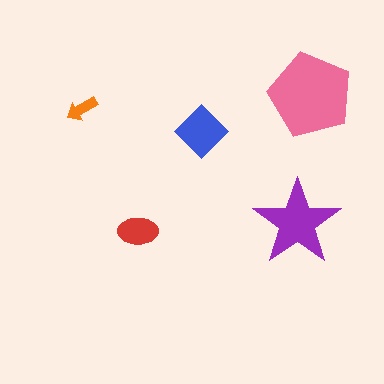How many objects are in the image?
There are 5 objects in the image.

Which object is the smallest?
The orange arrow.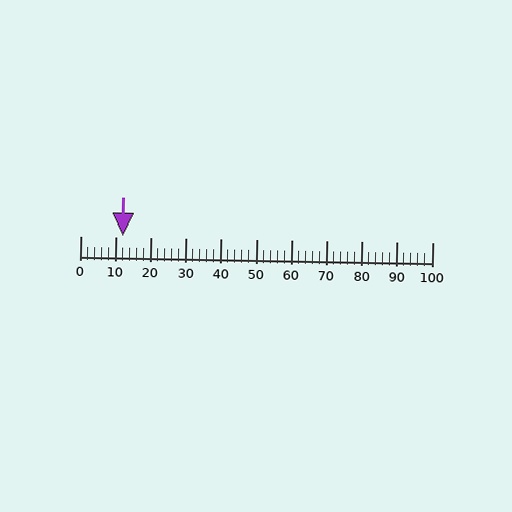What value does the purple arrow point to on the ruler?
The purple arrow points to approximately 12.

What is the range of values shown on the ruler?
The ruler shows values from 0 to 100.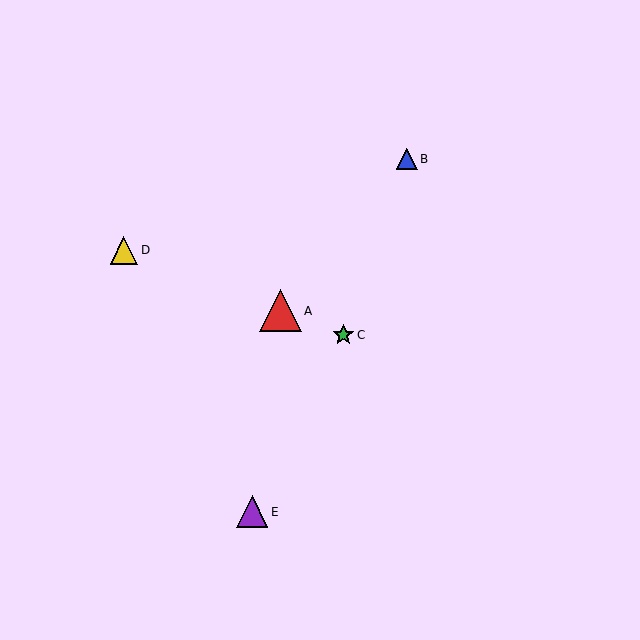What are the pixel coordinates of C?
Object C is at (343, 335).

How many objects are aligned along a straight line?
3 objects (A, C, D) are aligned along a straight line.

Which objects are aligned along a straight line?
Objects A, C, D are aligned along a straight line.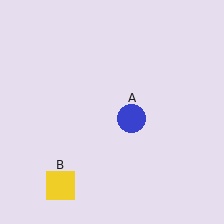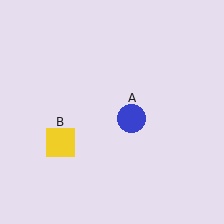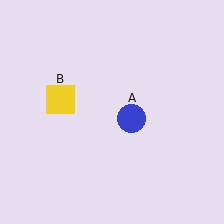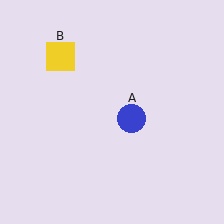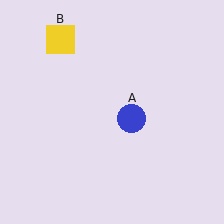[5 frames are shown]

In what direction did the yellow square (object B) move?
The yellow square (object B) moved up.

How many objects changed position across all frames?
1 object changed position: yellow square (object B).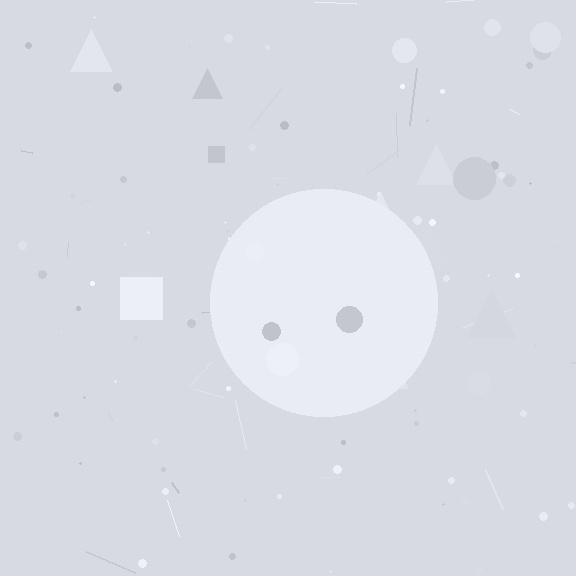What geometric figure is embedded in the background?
A circle is embedded in the background.